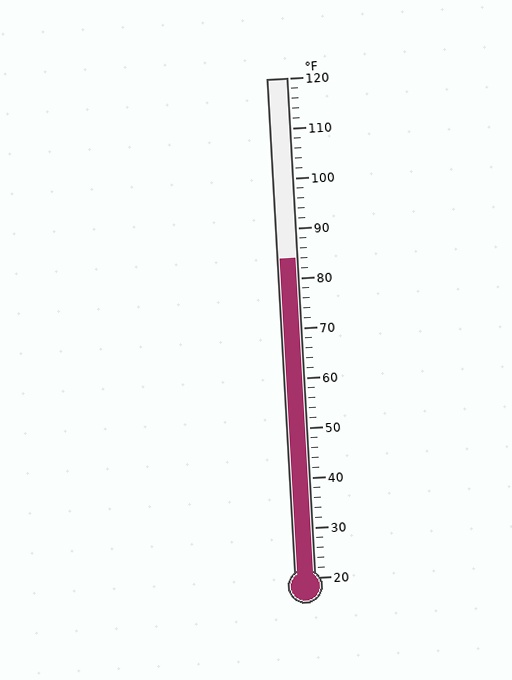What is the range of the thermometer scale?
The thermometer scale ranges from 20°F to 120°F.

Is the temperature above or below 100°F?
The temperature is below 100°F.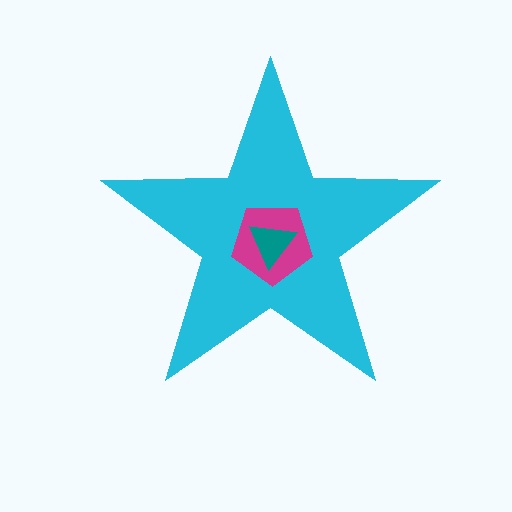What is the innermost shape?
The teal triangle.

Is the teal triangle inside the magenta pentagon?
Yes.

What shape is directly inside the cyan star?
The magenta pentagon.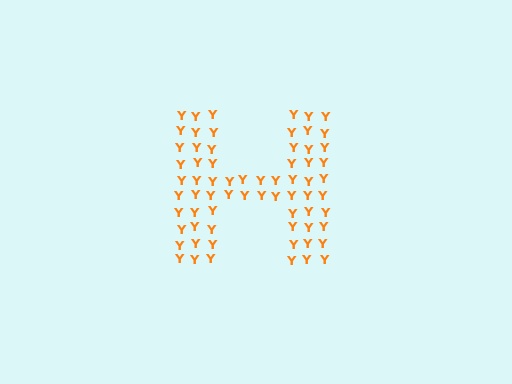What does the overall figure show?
The overall figure shows the letter H.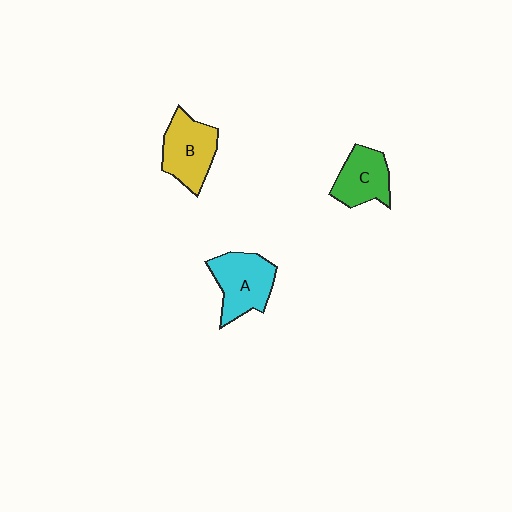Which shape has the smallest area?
Shape C (green).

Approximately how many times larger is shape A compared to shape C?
Approximately 1.3 times.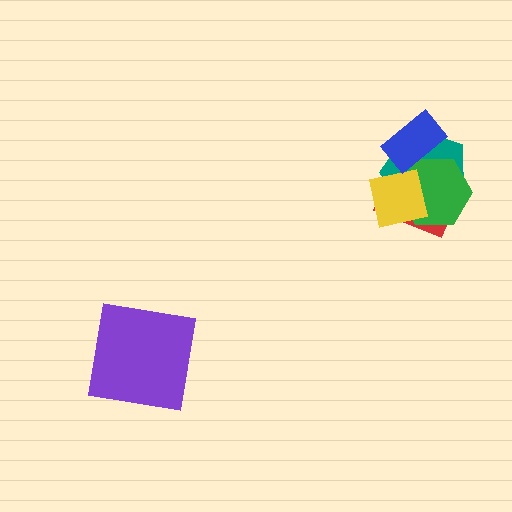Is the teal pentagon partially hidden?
Yes, it is partially covered by another shape.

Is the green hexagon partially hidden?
Yes, it is partially covered by another shape.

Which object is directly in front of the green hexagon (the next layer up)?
The yellow square is directly in front of the green hexagon.